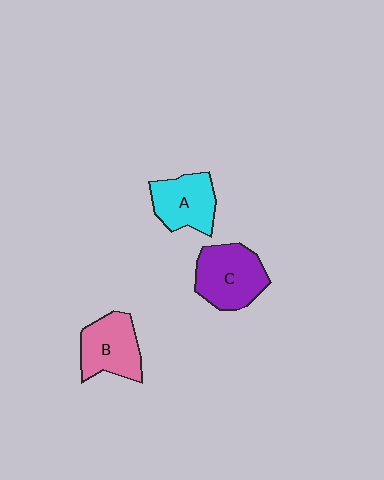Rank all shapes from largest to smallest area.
From largest to smallest: C (purple), B (pink), A (cyan).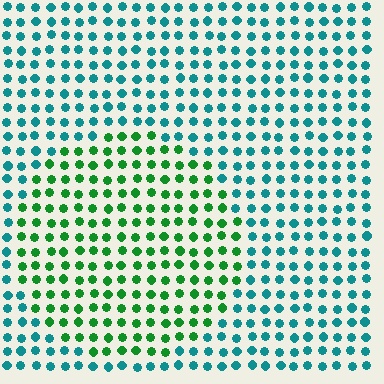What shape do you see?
I see a circle.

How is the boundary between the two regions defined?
The boundary is defined purely by a slight shift in hue (about 50 degrees). Spacing, size, and orientation are identical on both sides.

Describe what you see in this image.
The image is filled with small teal elements in a uniform arrangement. A circle-shaped region is visible where the elements are tinted to a slightly different hue, forming a subtle color boundary.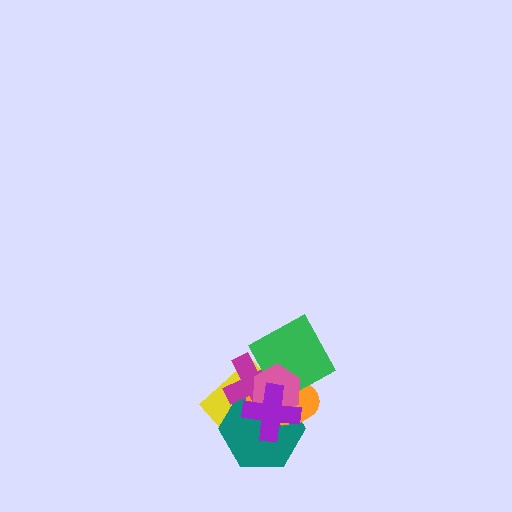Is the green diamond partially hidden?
Yes, it is partially covered by another shape.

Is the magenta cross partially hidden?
Yes, it is partially covered by another shape.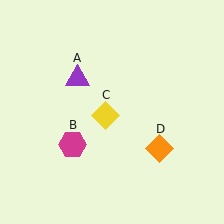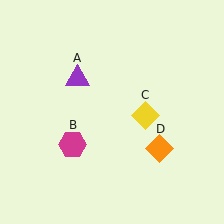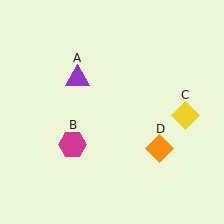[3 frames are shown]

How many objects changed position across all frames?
1 object changed position: yellow diamond (object C).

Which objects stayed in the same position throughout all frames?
Purple triangle (object A) and magenta hexagon (object B) and orange diamond (object D) remained stationary.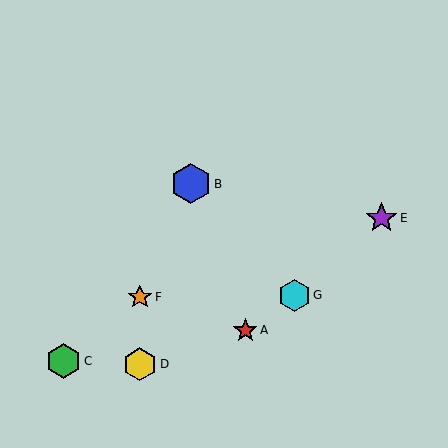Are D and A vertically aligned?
No, D is at x≈140 and A is at x≈245.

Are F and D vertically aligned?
Yes, both are at x≈140.